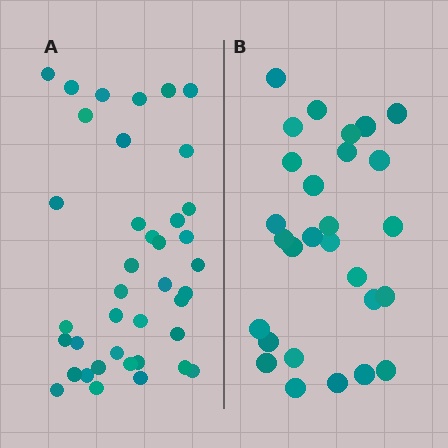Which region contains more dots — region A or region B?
Region A (the left region) has more dots.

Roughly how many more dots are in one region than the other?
Region A has roughly 12 or so more dots than region B.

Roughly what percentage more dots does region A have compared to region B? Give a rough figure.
About 40% more.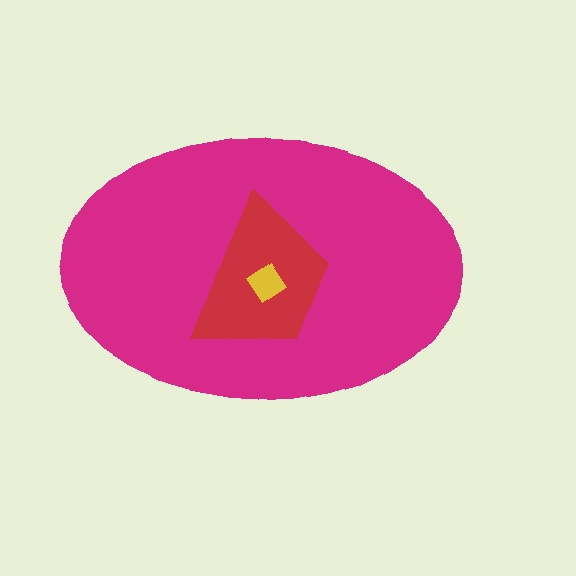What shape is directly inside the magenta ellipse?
The red trapezoid.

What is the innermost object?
The yellow diamond.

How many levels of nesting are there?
3.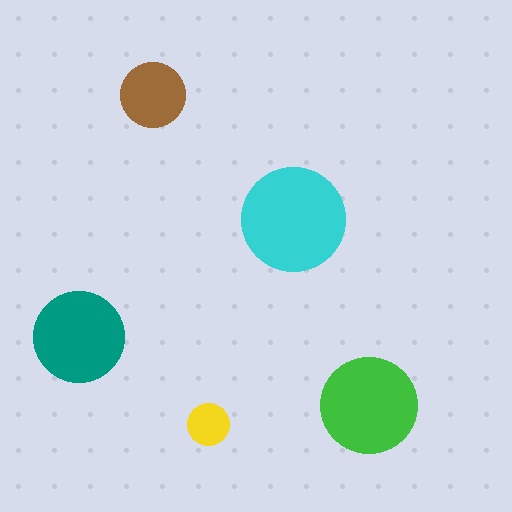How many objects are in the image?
There are 5 objects in the image.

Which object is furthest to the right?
The green circle is rightmost.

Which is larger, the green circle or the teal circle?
The green one.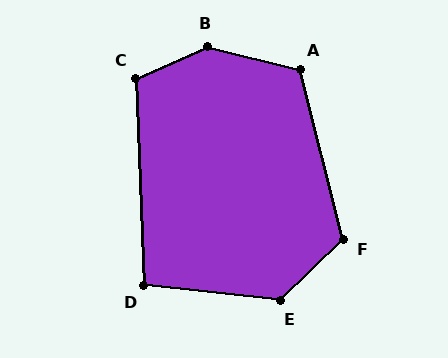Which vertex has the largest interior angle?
B, at approximately 142 degrees.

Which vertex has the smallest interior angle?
D, at approximately 98 degrees.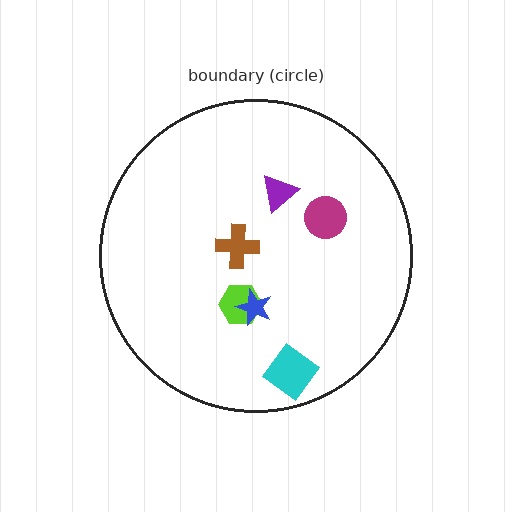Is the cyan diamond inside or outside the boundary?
Inside.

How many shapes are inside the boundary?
6 inside, 0 outside.